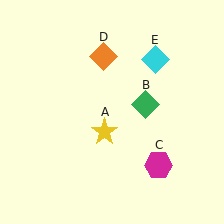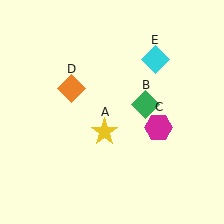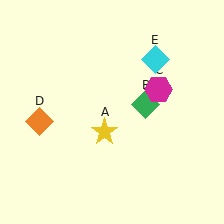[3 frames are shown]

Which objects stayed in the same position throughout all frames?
Yellow star (object A) and green diamond (object B) and cyan diamond (object E) remained stationary.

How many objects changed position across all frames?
2 objects changed position: magenta hexagon (object C), orange diamond (object D).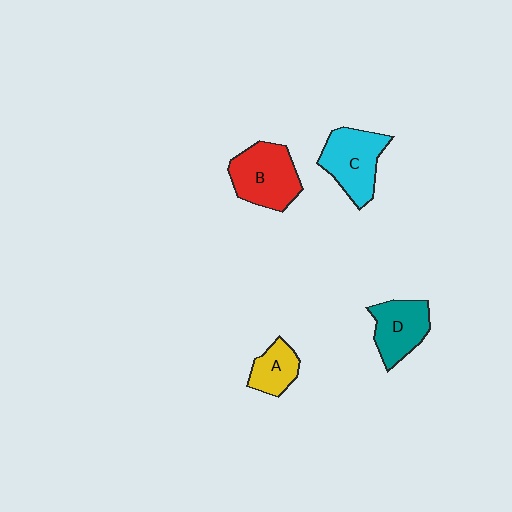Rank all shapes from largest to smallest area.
From largest to smallest: B (red), C (cyan), D (teal), A (yellow).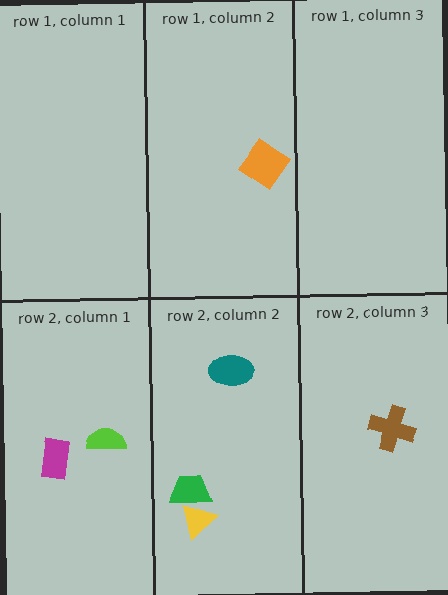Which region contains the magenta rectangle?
The row 2, column 1 region.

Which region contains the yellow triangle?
The row 2, column 2 region.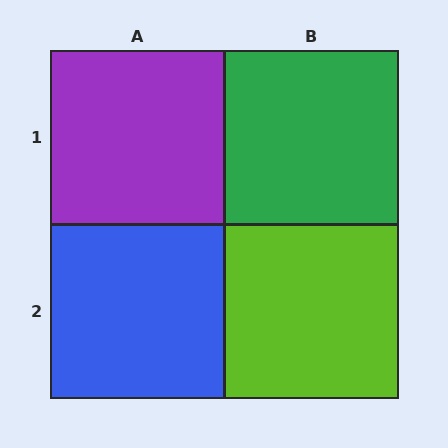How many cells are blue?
1 cell is blue.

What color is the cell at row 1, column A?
Purple.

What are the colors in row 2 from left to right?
Blue, lime.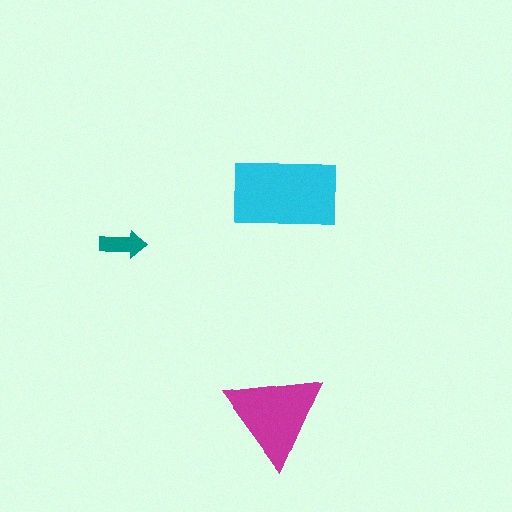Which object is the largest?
The cyan rectangle.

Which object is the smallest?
The teal arrow.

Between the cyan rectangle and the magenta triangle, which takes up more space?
The cyan rectangle.